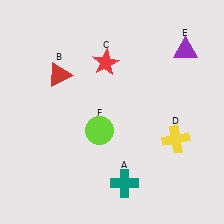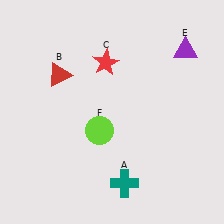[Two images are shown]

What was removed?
The yellow cross (D) was removed in Image 2.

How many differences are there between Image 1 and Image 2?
There is 1 difference between the two images.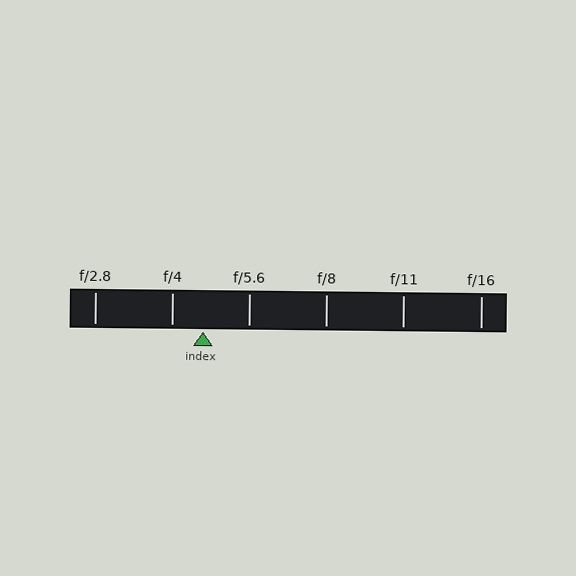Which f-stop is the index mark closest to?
The index mark is closest to f/4.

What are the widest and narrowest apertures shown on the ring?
The widest aperture shown is f/2.8 and the narrowest is f/16.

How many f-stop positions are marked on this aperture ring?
There are 6 f-stop positions marked.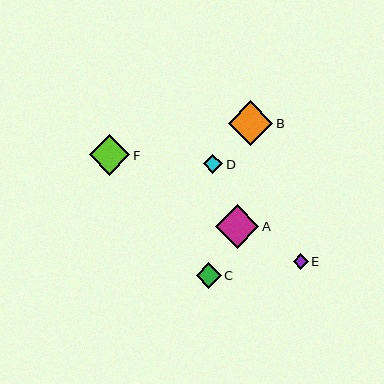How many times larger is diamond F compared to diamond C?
Diamond F is approximately 1.6 times the size of diamond C.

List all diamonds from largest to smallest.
From largest to smallest: B, A, F, C, D, E.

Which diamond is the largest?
Diamond B is the largest with a size of approximately 45 pixels.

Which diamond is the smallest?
Diamond E is the smallest with a size of approximately 15 pixels.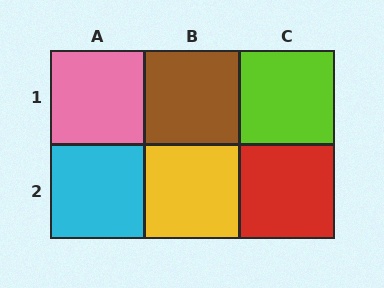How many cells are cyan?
1 cell is cyan.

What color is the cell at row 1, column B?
Brown.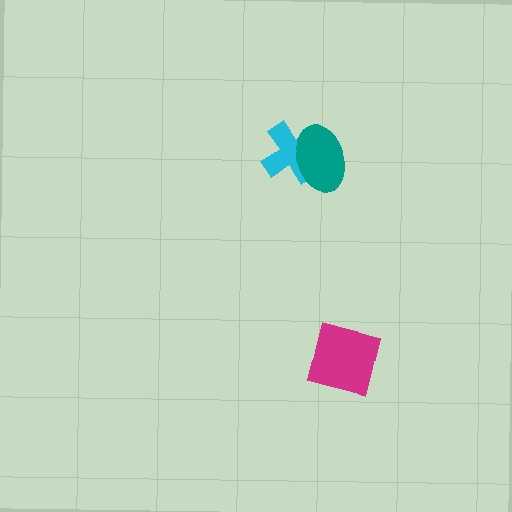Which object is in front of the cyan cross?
The teal ellipse is in front of the cyan cross.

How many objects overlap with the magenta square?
0 objects overlap with the magenta square.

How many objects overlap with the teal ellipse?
1 object overlaps with the teal ellipse.